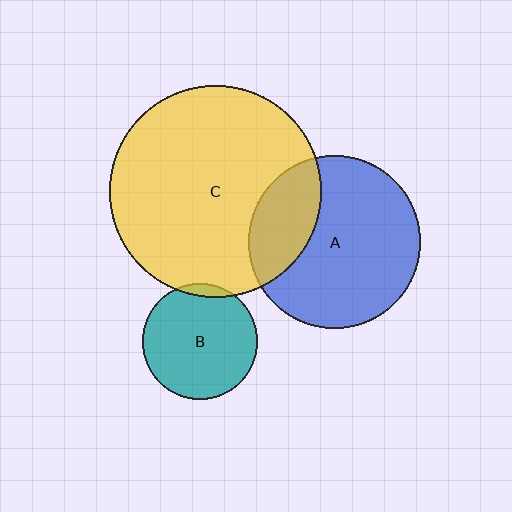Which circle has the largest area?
Circle C (yellow).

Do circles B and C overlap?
Yes.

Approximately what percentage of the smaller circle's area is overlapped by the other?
Approximately 5%.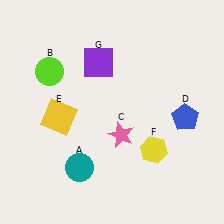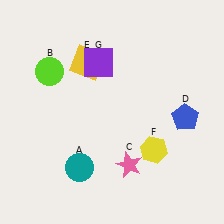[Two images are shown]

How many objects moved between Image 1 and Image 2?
2 objects moved between the two images.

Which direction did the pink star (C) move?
The pink star (C) moved down.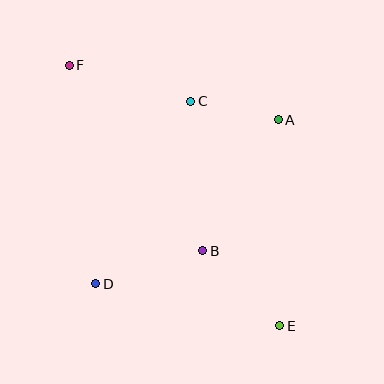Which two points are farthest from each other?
Points E and F are farthest from each other.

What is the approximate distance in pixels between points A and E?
The distance between A and E is approximately 206 pixels.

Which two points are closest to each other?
Points A and C are closest to each other.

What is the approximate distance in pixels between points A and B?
The distance between A and B is approximately 151 pixels.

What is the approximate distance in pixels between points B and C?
The distance between B and C is approximately 150 pixels.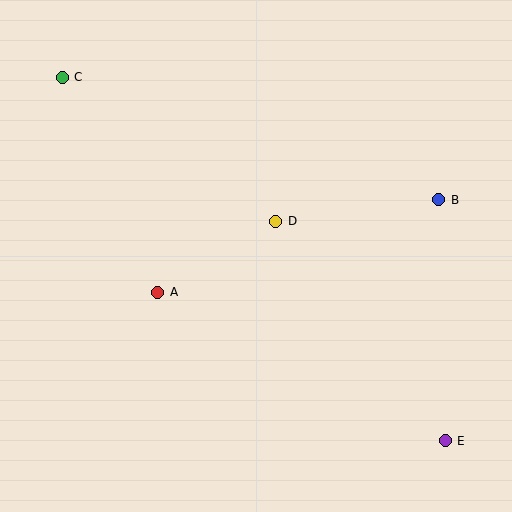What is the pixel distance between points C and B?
The distance between C and B is 396 pixels.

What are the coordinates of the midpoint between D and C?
The midpoint between D and C is at (169, 149).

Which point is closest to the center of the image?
Point D at (276, 221) is closest to the center.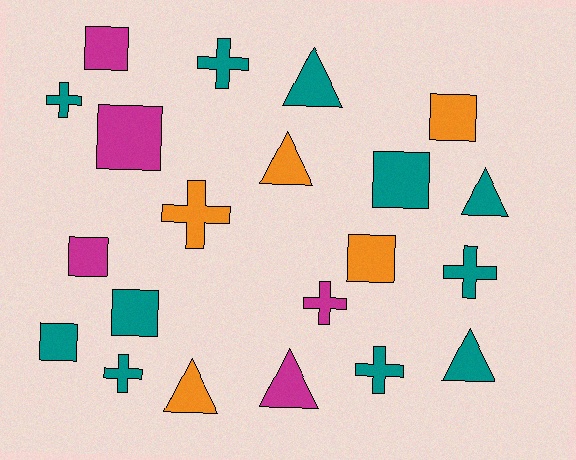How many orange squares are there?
There are 2 orange squares.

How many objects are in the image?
There are 21 objects.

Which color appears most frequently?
Teal, with 11 objects.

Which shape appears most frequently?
Square, with 8 objects.